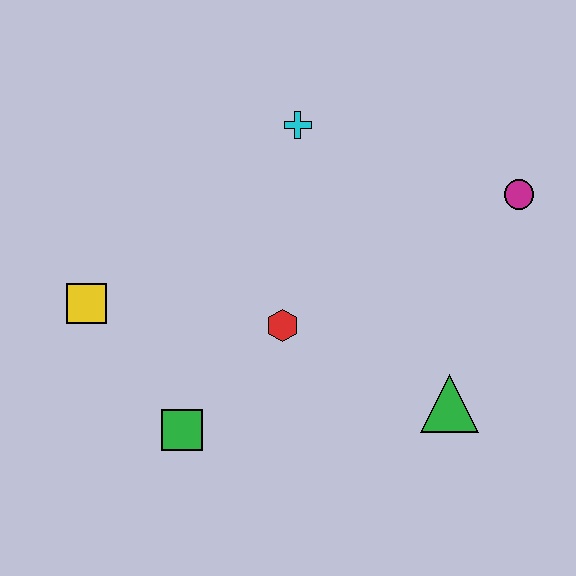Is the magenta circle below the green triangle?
No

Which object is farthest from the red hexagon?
The magenta circle is farthest from the red hexagon.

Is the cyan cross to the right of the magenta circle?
No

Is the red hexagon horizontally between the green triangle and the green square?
Yes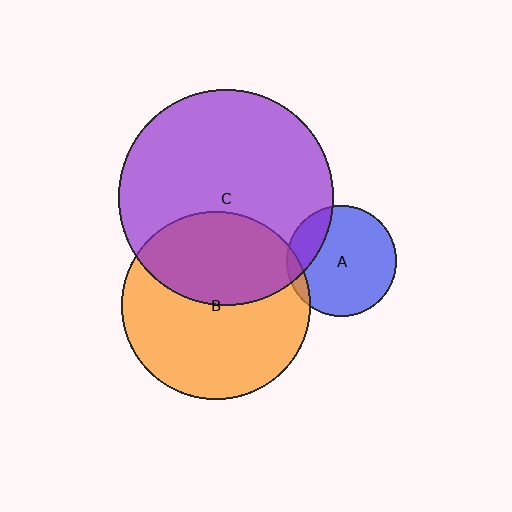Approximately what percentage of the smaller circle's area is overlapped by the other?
Approximately 40%.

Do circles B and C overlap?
Yes.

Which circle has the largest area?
Circle C (purple).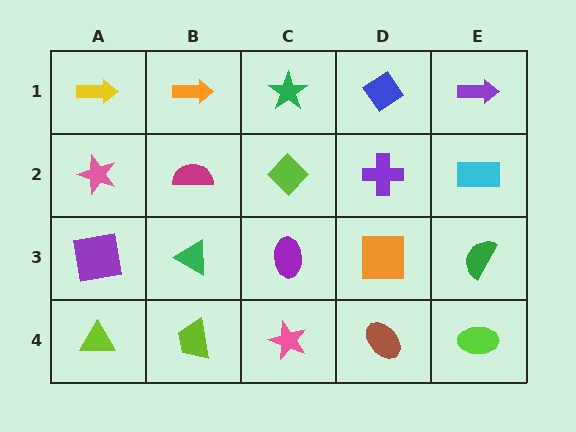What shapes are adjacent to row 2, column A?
A yellow arrow (row 1, column A), a purple square (row 3, column A), a magenta semicircle (row 2, column B).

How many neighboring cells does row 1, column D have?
3.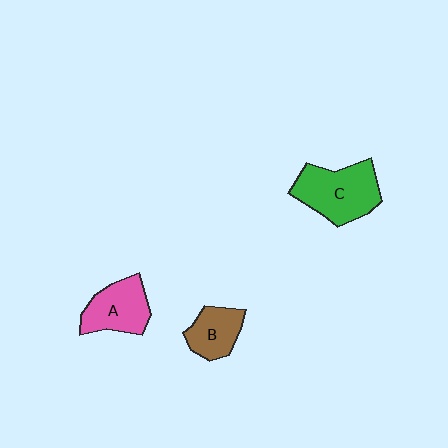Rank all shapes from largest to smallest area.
From largest to smallest: C (green), A (pink), B (brown).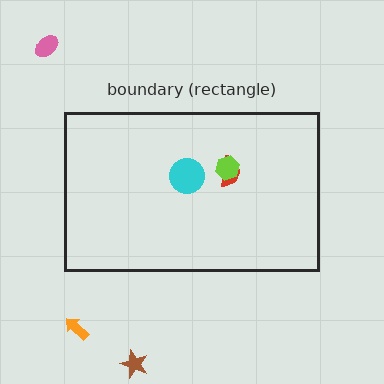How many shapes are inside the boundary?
3 inside, 3 outside.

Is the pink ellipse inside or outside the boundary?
Outside.